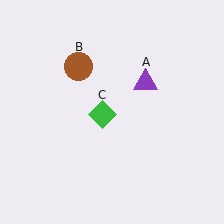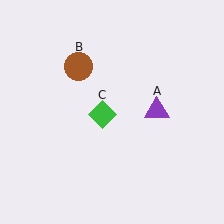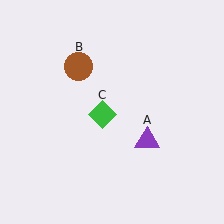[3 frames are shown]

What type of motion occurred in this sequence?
The purple triangle (object A) rotated clockwise around the center of the scene.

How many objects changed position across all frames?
1 object changed position: purple triangle (object A).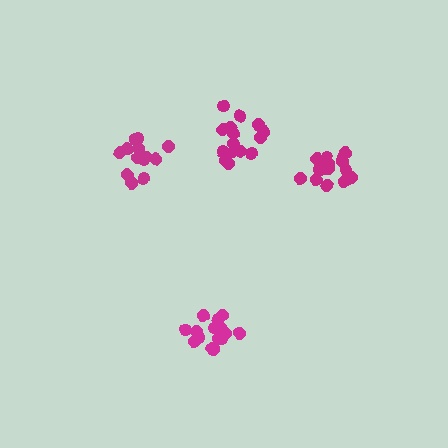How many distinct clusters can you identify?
There are 4 distinct clusters.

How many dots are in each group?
Group 1: 16 dots, Group 2: 17 dots, Group 3: 13 dots, Group 4: 15 dots (61 total).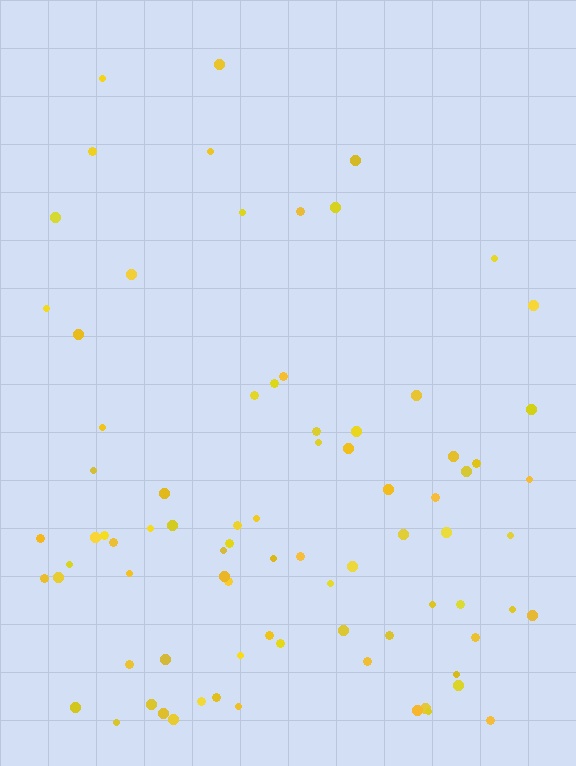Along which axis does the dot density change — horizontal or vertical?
Vertical.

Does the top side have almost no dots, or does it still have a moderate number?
Still a moderate number, just noticeably fewer than the bottom.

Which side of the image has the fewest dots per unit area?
The top.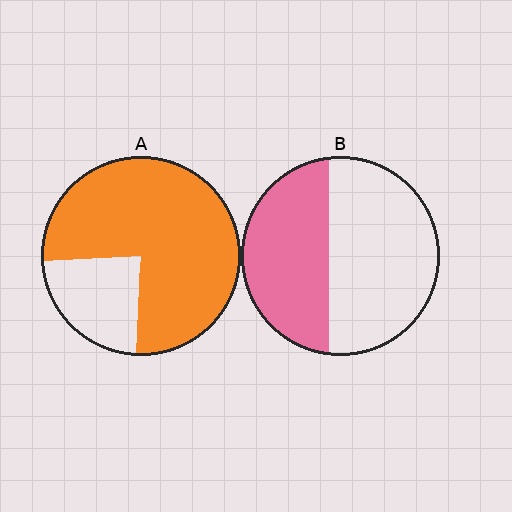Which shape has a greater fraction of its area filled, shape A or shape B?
Shape A.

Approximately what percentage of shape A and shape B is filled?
A is approximately 75% and B is approximately 45%.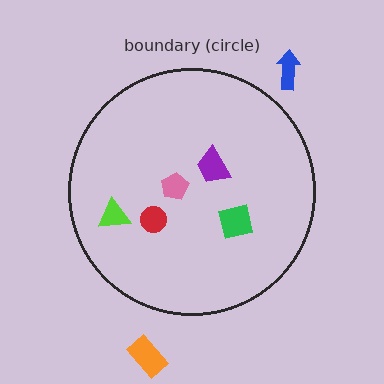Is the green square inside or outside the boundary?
Inside.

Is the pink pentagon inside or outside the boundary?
Inside.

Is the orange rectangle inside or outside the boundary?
Outside.